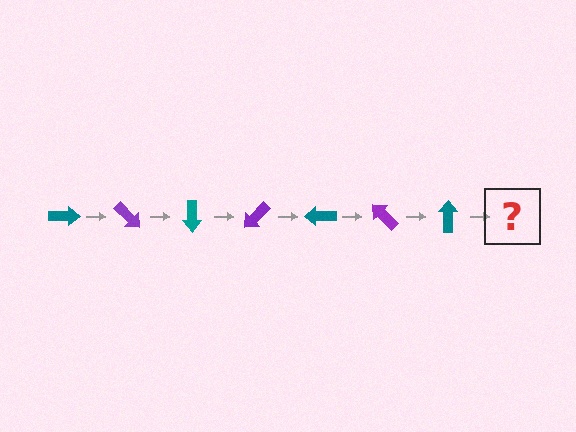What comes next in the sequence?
The next element should be a purple arrow, rotated 315 degrees from the start.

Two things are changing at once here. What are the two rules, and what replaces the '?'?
The two rules are that it rotates 45 degrees each step and the color cycles through teal and purple. The '?' should be a purple arrow, rotated 315 degrees from the start.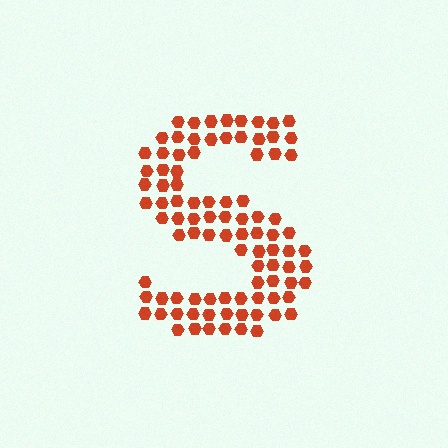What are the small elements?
The small elements are hexagons.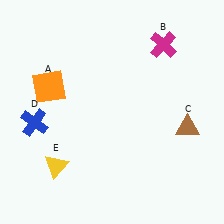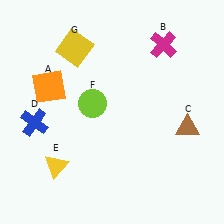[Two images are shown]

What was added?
A lime circle (F), a yellow square (G) were added in Image 2.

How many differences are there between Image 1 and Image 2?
There are 2 differences between the two images.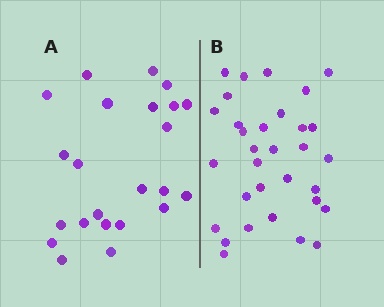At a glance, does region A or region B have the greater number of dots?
Region B (the right region) has more dots.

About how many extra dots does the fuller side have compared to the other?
Region B has roughly 8 or so more dots than region A.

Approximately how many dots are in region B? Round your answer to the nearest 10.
About 30 dots. (The exact count is 32, which rounds to 30.)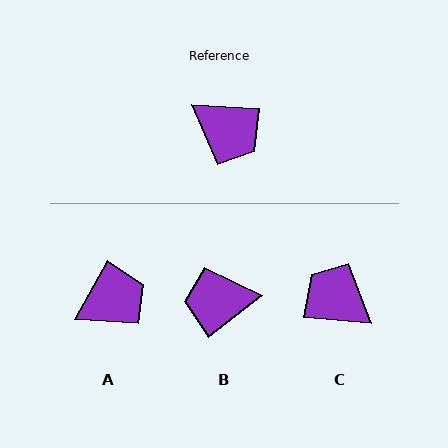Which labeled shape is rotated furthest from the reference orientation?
C, about 177 degrees away.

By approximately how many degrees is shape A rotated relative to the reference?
Approximately 63 degrees counter-clockwise.